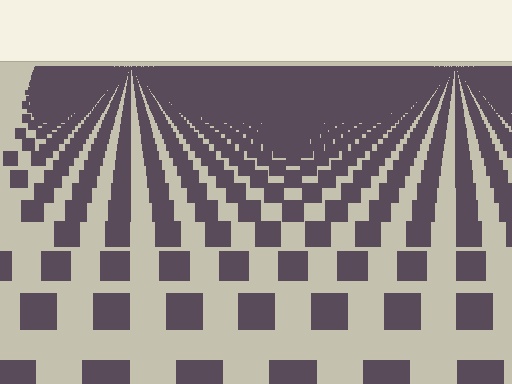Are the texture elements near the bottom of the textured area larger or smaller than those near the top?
Larger. Near the bottom, elements are closer to the viewer and appear at a bigger on-screen size.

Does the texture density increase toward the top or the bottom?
Density increases toward the top.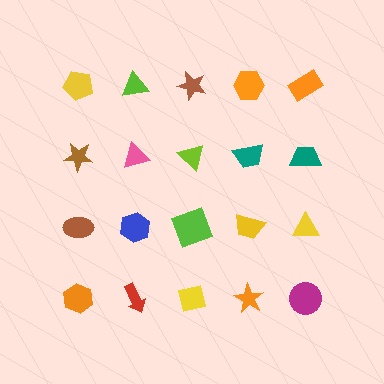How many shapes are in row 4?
5 shapes.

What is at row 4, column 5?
A magenta circle.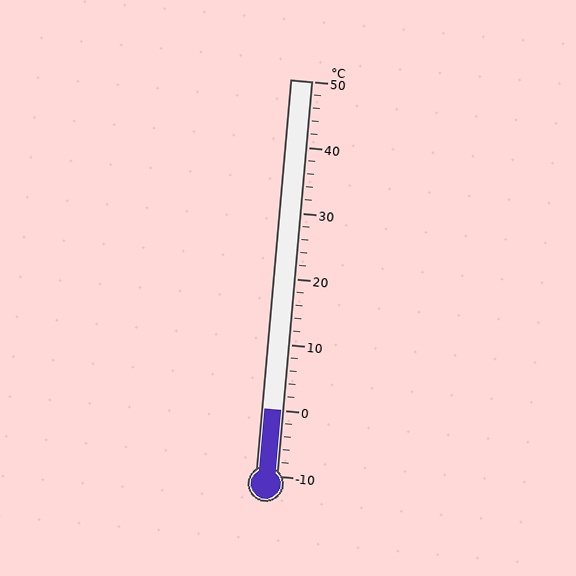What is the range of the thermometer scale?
The thermometer scale ranges from -10°C to 50°C.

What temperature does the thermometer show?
The thermometer shows approximately 0°C.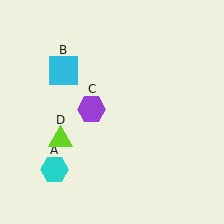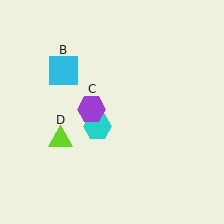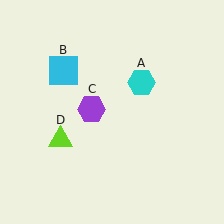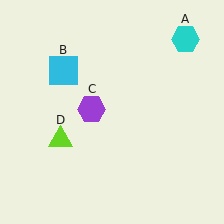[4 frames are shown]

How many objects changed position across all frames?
1 object changed position: cyan hexagon (object A).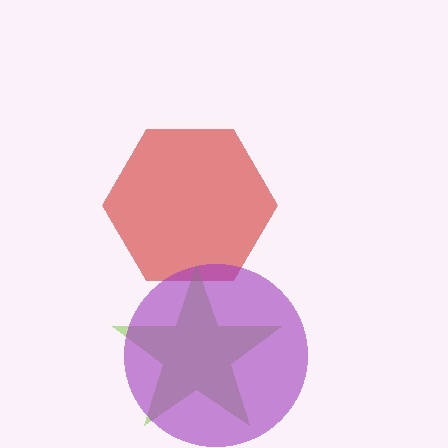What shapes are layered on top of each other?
The layered shapes are: a red hexagon, a lime star, a purple circle.